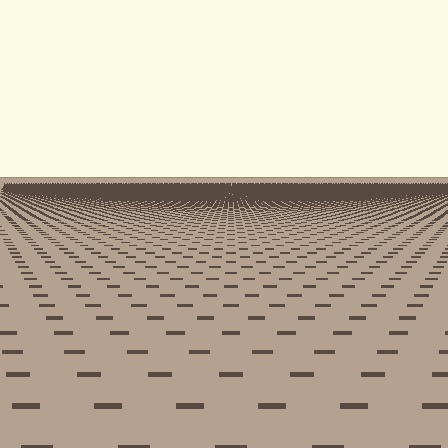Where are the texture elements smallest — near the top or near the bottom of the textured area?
Near the top.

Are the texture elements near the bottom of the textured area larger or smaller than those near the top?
Larger. Near the bottom, elements are closer to the viewer and appear at a bigger on-screen size.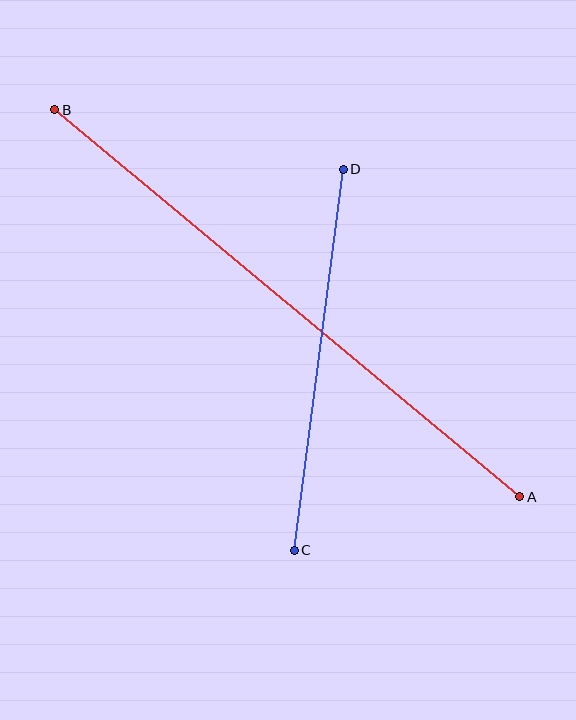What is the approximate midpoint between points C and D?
The midpoint is at approximately (319, 360) pixels.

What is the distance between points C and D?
The distance is approximately 385 pixels.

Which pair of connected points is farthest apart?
Points A and B are farthest apart.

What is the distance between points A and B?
The distance is approximately 605 pixels.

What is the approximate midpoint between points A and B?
The midpoint is at approximately (287, 303) pixels.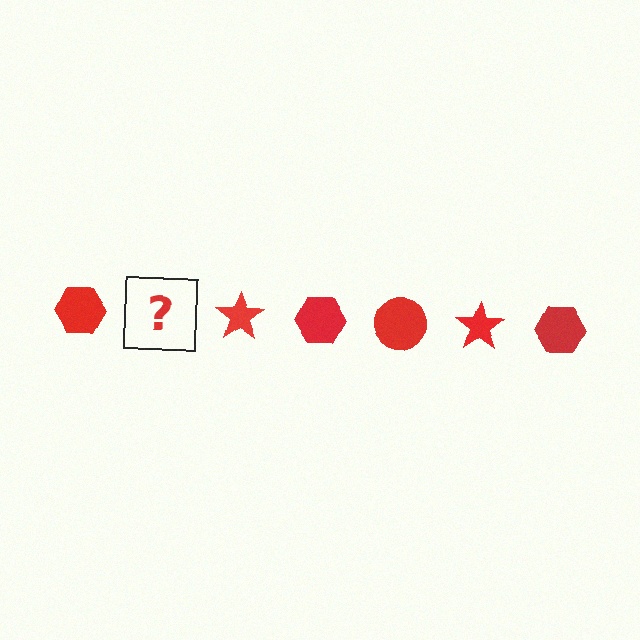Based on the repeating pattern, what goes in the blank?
The blank should be a red circle.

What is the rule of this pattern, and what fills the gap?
The rule is that the pattern cycles through hexagon, circle, star shapes in red. The gap should be filled with a red circle.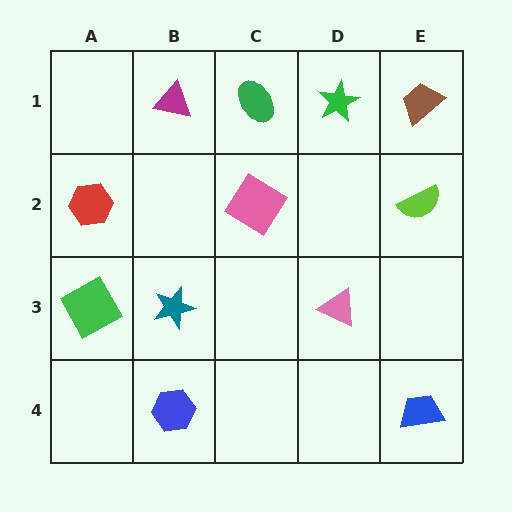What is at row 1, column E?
A brown trapezoid.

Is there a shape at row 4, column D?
No, that cell is empty.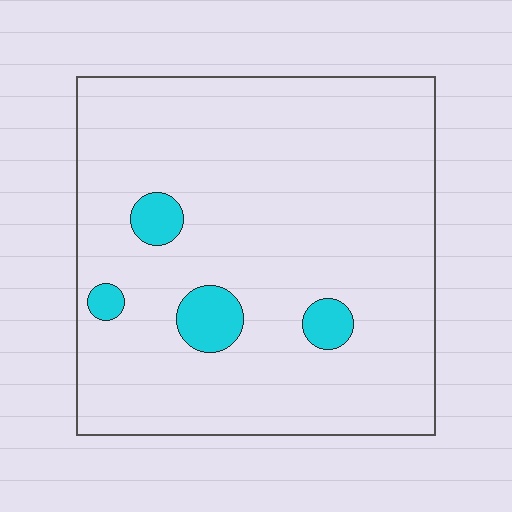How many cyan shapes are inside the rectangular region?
4.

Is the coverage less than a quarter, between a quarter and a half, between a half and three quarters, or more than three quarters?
Less than a quarter.